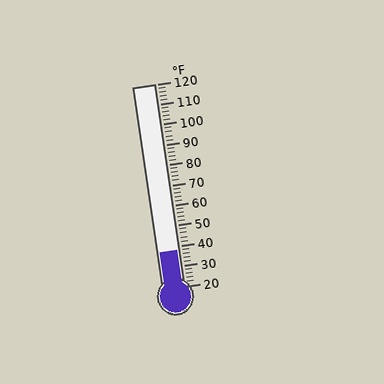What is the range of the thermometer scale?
The thermometer scale ranges from 20°F to 120°F.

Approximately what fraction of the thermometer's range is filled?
The thermometer is filled to approximately 20% of its range.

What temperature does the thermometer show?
The thermometer shows approximately 38°F.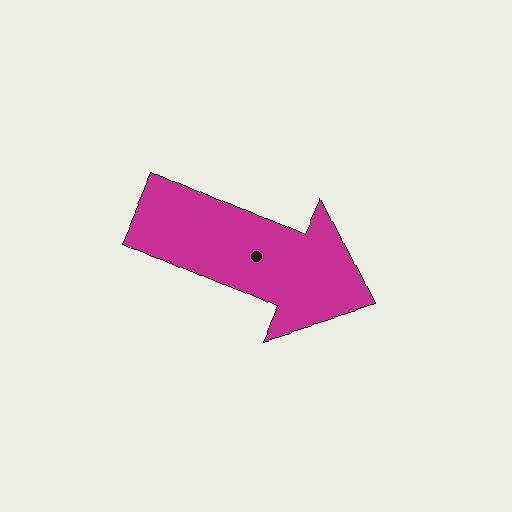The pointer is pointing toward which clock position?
Roughly 4 o'clock.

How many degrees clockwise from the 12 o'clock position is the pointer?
Approximately 114 degrees.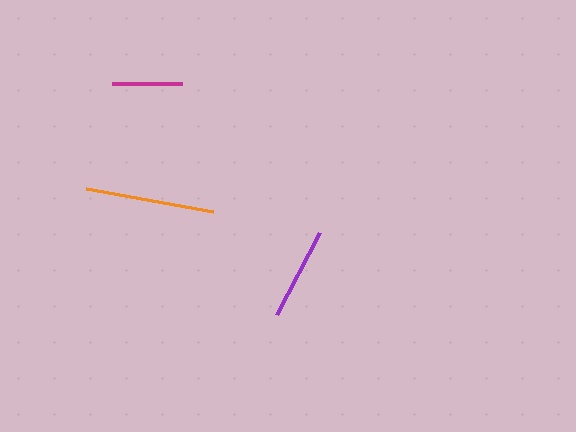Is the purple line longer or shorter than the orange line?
The orange line is longer than the purple line.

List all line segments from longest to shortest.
From longest to shortest: orange, purple, magenta.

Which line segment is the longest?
The orange line is the longest at approximately 129 pixels.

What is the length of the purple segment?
The purple segment is approximately 93 pixels long.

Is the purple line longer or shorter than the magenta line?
The purple line is longer than the magenta line.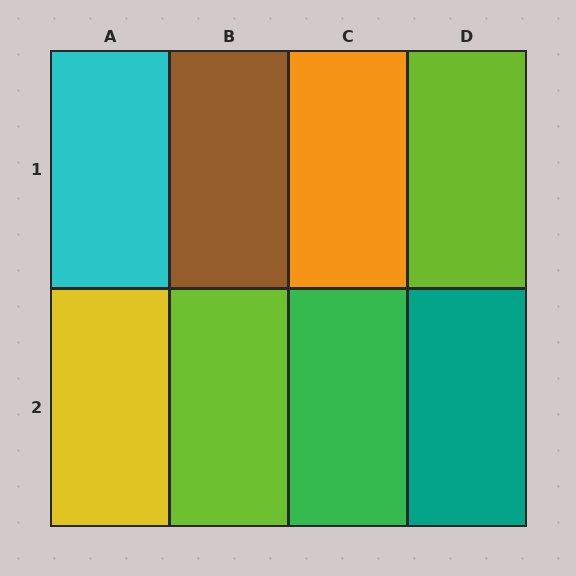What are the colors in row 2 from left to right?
Yellow, lime, green, teal.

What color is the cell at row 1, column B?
Brown.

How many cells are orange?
1 cell is orange.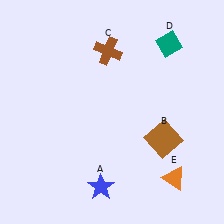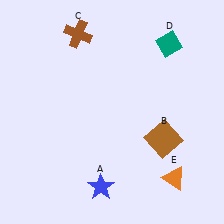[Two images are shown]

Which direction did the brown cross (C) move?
The brown cross (C) moved left.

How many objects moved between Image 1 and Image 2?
1 object moved between the two images.